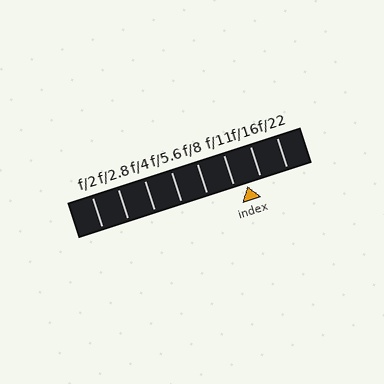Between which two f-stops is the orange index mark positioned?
The index mark is between f/11 and f/16.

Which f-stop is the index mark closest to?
The index mark is closest to f/11.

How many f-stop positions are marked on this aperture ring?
There are 8 f-stop positions marked.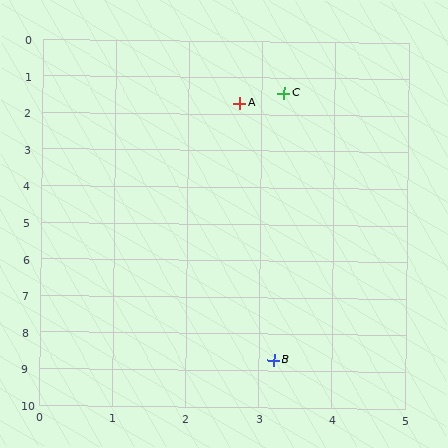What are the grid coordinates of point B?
Point B is at approximately (3.2, 8.7).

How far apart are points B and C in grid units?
Points B and C are about 7.3 grid units apart.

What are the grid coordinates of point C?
Point C is at approximately (3.3, 1.4).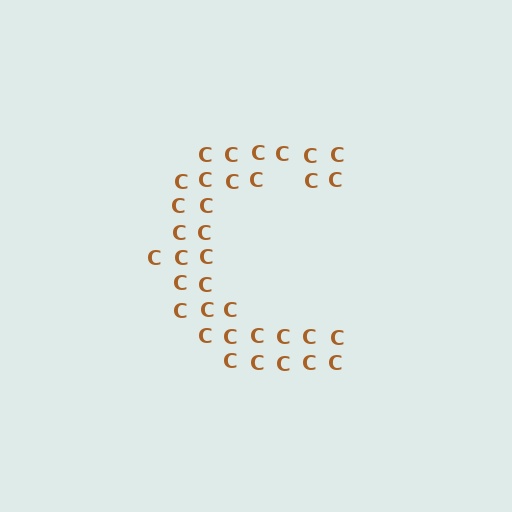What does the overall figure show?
The overall figure shows the letter C.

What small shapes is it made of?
It is made of small letter C's.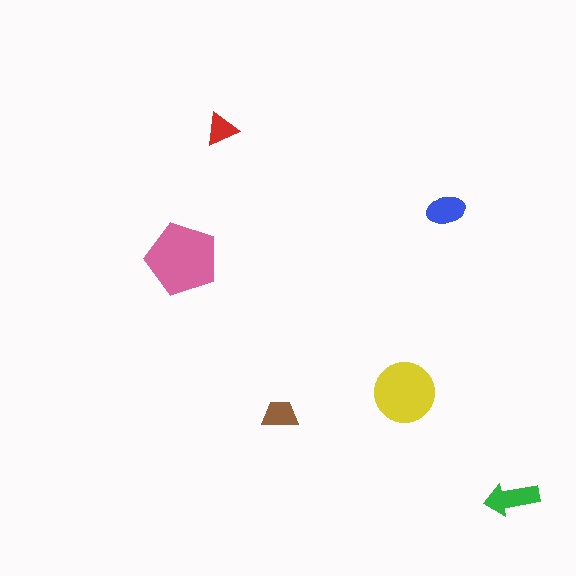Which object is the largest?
The pink pentagon.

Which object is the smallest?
The red triangle.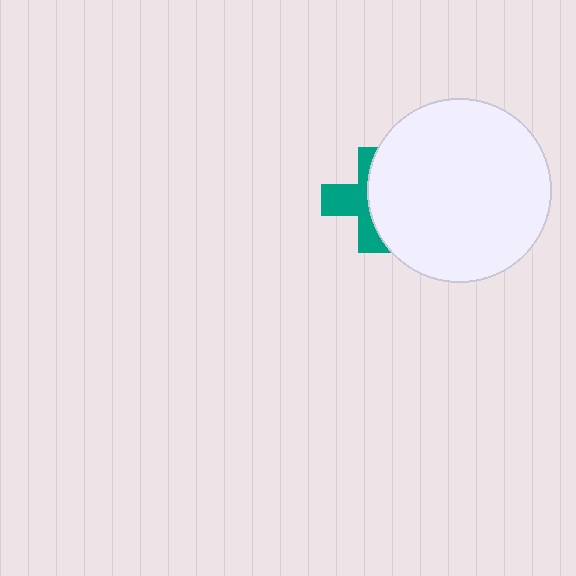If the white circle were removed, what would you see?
You would see the complete teal cross.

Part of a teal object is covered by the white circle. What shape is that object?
It is a cross.